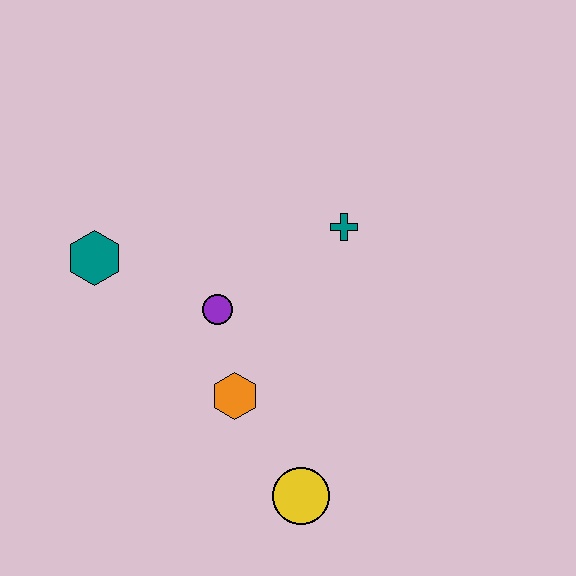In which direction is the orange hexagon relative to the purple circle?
The orange hexagon is below the purple circle.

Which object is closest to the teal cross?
The purple circle is closest to the teal cross.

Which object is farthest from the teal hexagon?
The yellow circle is farthest from the teal hexagon.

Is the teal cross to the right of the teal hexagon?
Yes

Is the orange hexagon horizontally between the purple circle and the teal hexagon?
No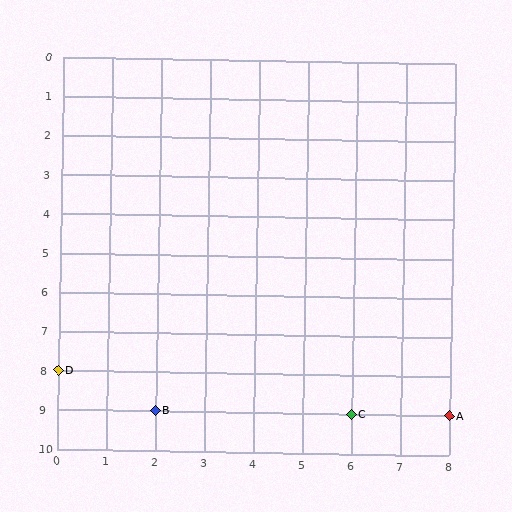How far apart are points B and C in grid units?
Points B and C are 4 columns apart.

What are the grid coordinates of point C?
Point C is at grid coordinates (6, 9).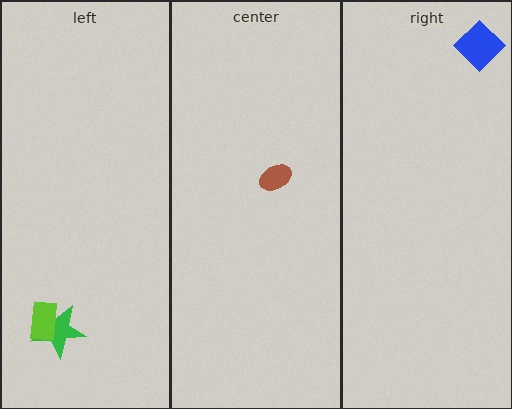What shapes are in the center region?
The brown ellipse.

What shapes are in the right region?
The blue diamond.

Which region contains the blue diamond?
The right region.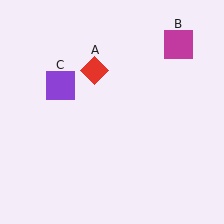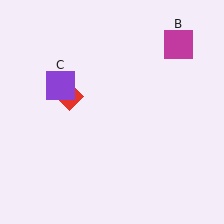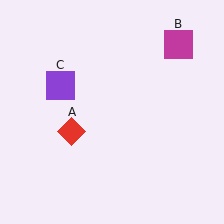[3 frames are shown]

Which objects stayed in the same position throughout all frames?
Magenta square (object B) and purple square (object C) remained stationary.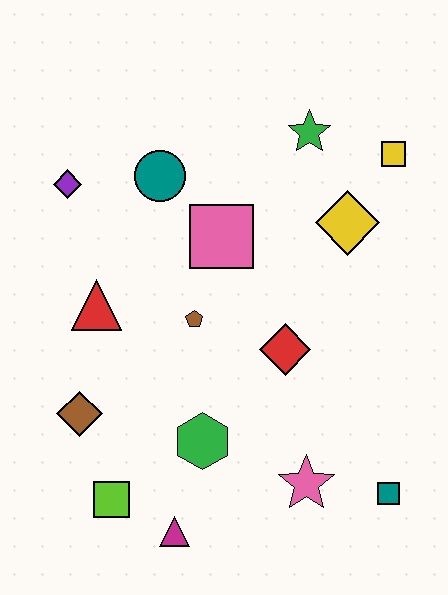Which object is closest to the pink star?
The teal square is closest to the pink star.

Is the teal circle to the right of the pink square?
No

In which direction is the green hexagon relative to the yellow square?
The green hexagon is below the yellow square.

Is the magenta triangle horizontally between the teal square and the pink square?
No